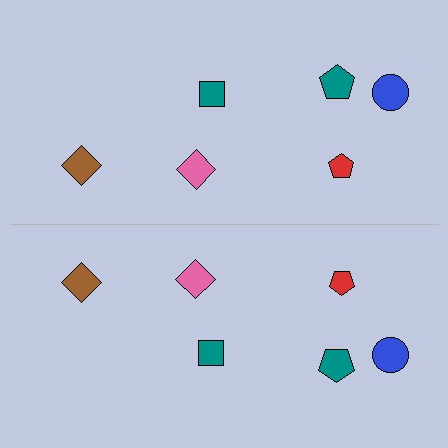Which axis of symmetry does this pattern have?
The pattern has a horizontal axis of symmetry running through the center of the image.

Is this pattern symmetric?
Yes, this pattern has bilateral (reflection) symmetry.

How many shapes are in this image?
There are 12 shapes in this image.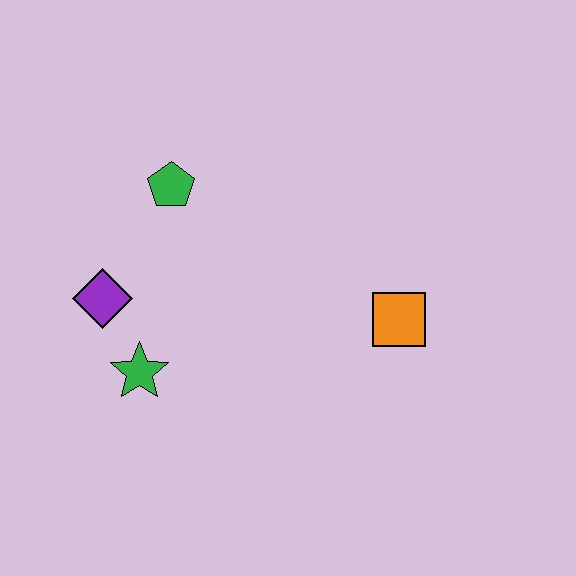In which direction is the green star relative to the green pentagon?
The green star is below the green pentagon.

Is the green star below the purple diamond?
Yes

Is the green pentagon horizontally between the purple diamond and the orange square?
Yes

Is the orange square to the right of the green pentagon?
Yes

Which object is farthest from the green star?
The orange square is farthest from the green star.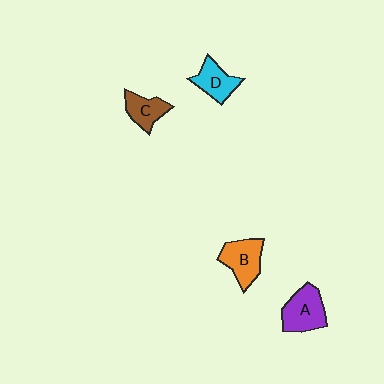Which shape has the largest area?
Shape A (purple).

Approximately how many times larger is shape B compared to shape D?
Approximately 1.2 times.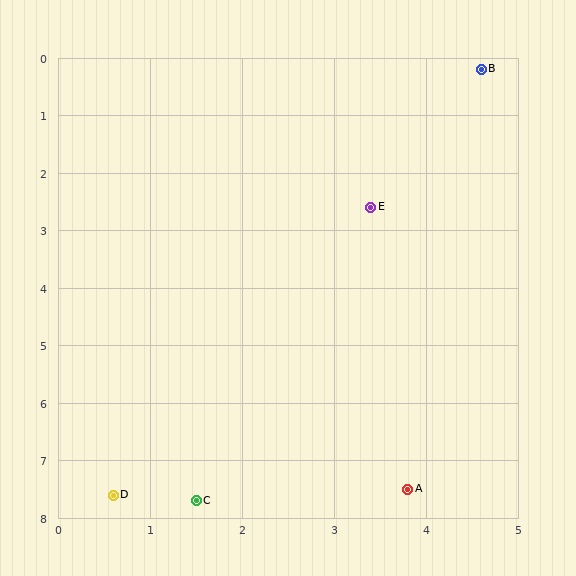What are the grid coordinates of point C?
Point C is at approximately (1.5, 7.7).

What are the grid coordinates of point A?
Point A is at approximately (3.8, 7.5).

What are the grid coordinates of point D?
Point D is at approximately (0.6, 7.6).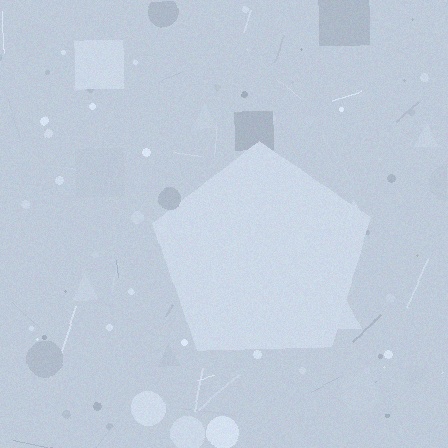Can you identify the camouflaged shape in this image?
The camouflaged shape is a pentagon.